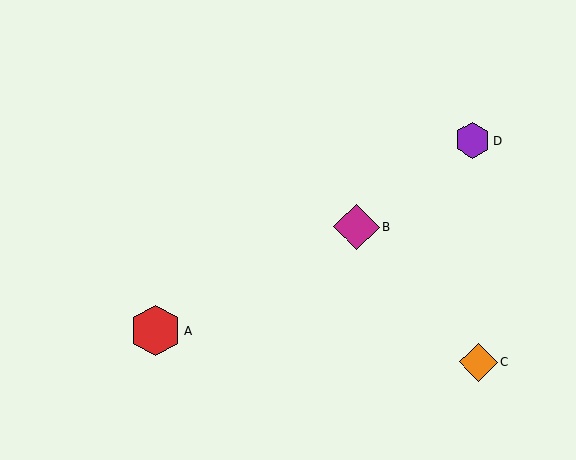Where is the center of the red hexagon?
The center of the red hexagon is at (156, 330).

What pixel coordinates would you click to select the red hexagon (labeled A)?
Click at (156, 330) to select the red hexagon A.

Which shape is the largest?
The red hexagon (labeled A) is the largest.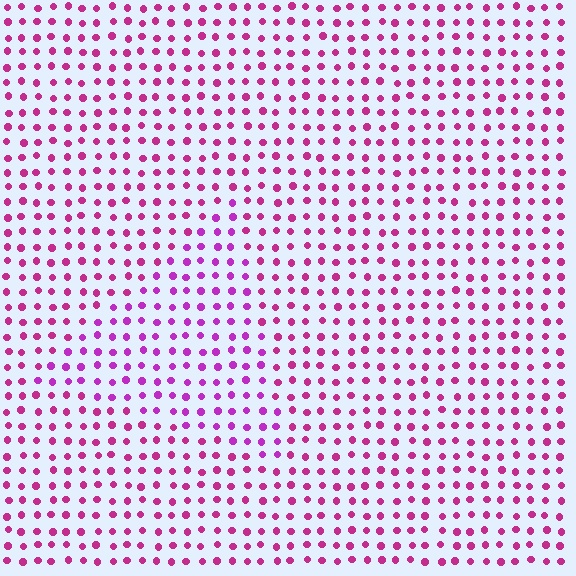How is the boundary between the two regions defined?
The boundary is defined purely by a slight shift in hue (about 24 degrees). Spacing, size, and orientation are identical on both sides.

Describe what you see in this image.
The image is filled with small magenta elements in a uniform arrangement. A triangle-shaped region is visible where the elements are tinted to a slightly different hue, forming a subtle color boundary.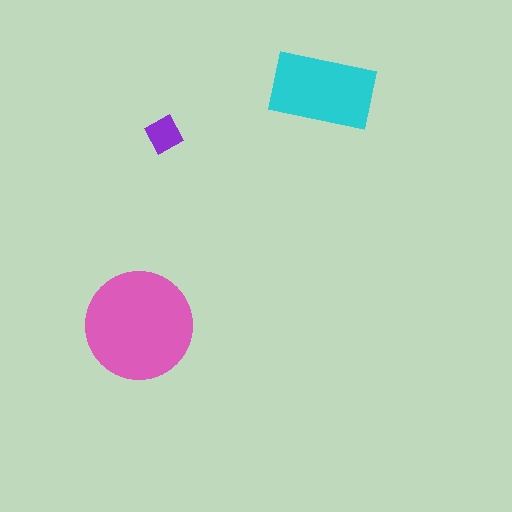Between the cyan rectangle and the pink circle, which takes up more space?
The pink circle.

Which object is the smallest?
The purple diamond.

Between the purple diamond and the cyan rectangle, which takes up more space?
The cyan rectangle.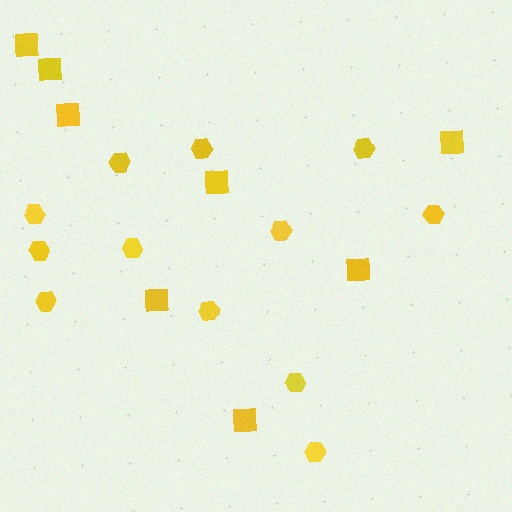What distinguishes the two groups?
There are 2 groups: one group of squares (8) and one group of hexagons (12).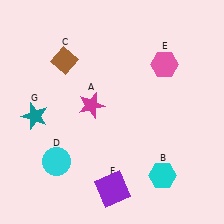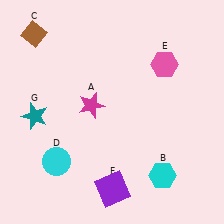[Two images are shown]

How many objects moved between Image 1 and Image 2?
1 object moved between the two images.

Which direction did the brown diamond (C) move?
The brown diamond (C) moved left.